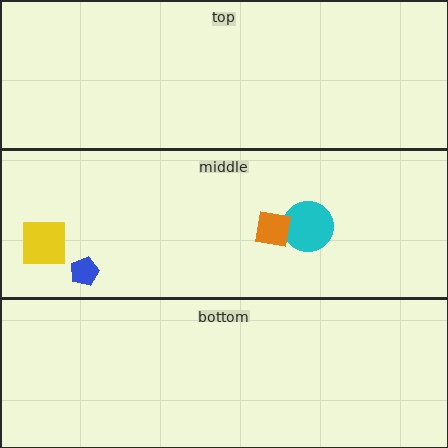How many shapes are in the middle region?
4.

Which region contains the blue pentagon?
The middle region.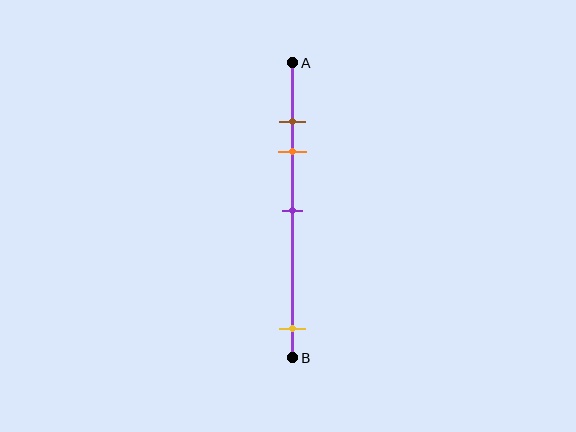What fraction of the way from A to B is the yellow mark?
The yellow mark is approximately 90% (0.9) of the way from A to B.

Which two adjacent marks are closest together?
The brown and orange marks are the closest adjacent pair.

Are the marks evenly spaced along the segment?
No, the marks are not evenly spaced.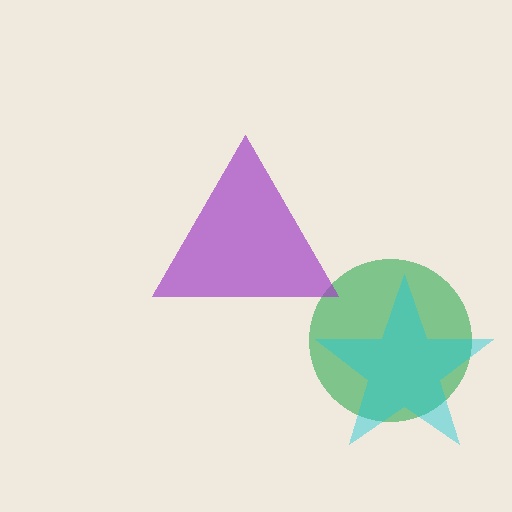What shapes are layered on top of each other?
The layered shapes are: a green circle, a purple triangle, a cyan star.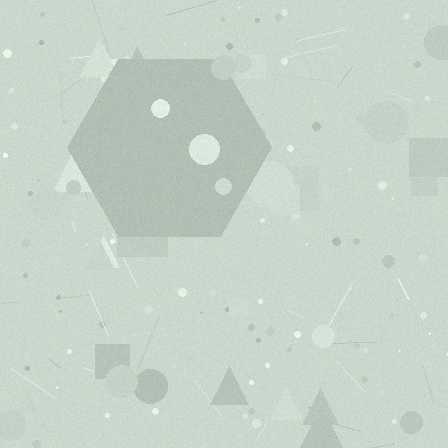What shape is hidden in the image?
A hexagon is hidden in the image.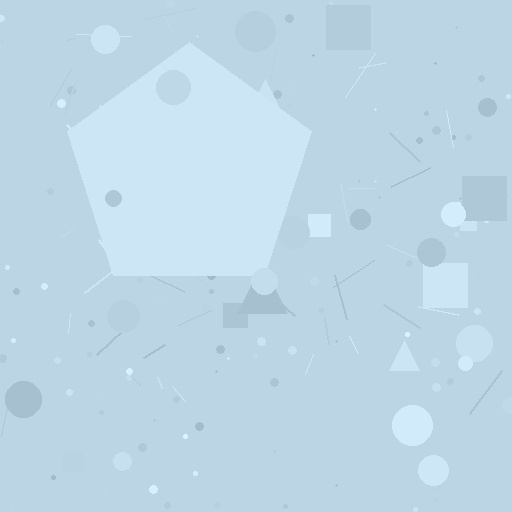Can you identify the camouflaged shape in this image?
The camouflaged shape is a pentagon.